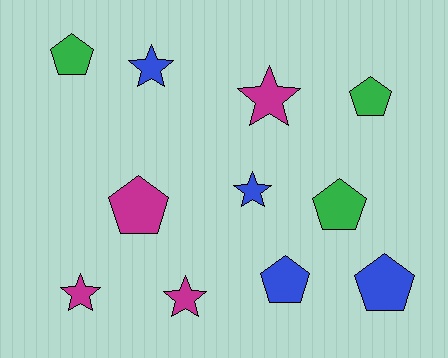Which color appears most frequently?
Magenta, with 4 objects.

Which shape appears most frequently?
Pentagon, with 6 objects.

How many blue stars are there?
There are 2 blue stars.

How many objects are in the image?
There are 11 objects.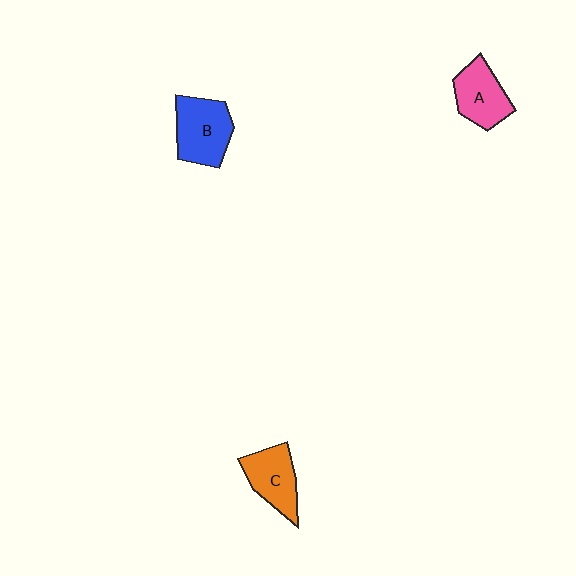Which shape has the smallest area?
Shape A (pink).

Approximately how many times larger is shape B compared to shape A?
Approximately 1.2 times.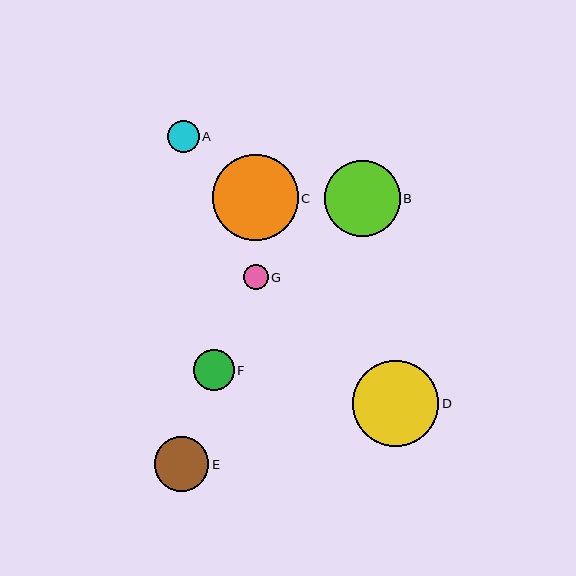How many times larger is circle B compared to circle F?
Circle B is approximately 1.9 times the size of circle F.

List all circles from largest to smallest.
From largest to smallest: D, C, B, E, F, A, G.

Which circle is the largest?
Circle D is the largest with a size of approximately 86 pixels.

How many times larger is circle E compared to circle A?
Circle E is approximately 1.7 times the size of circle A.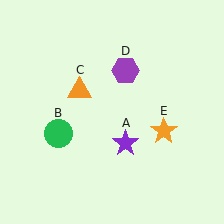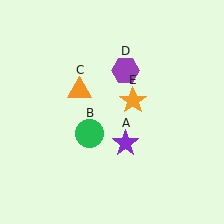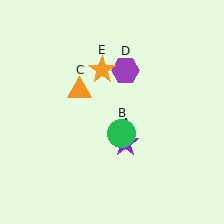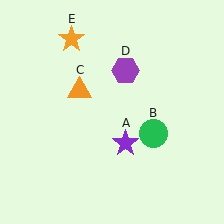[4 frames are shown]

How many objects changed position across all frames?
2 objects changed position: green circle (object B), orange star (object E).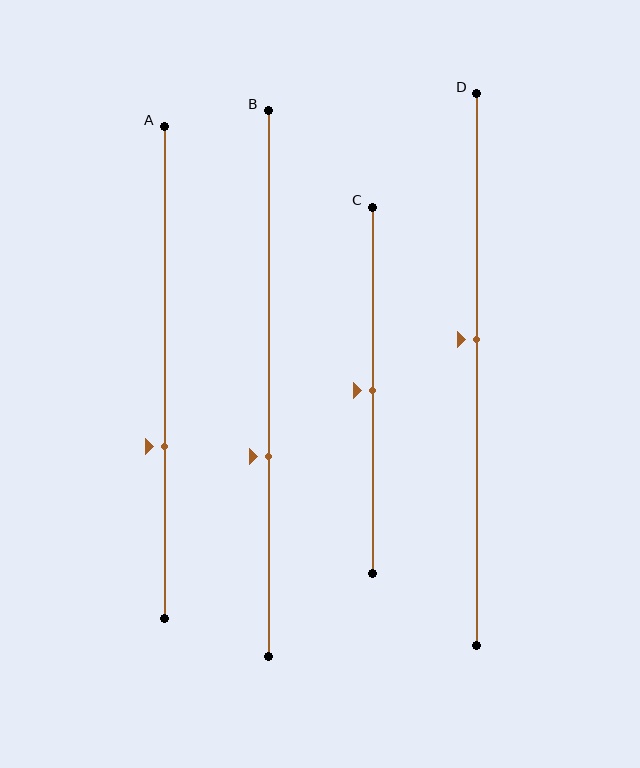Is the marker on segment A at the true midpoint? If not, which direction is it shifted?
No, the marker on segment A is shifted downward by about 15% of the segment length.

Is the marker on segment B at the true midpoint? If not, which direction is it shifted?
No, the marker on segment B is shifted downward by about 13% of the segment length.